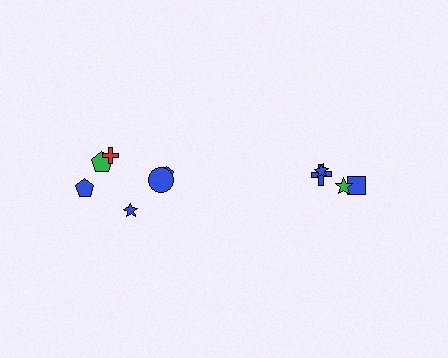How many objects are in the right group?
There are 4 objects.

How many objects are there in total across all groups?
There are 10 objects.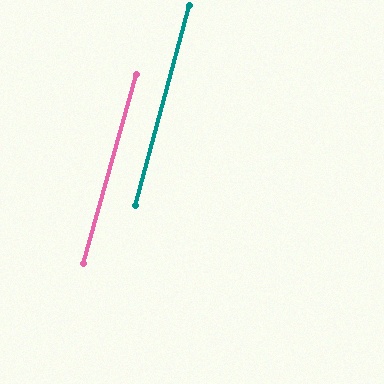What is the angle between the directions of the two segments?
Approximately 1 degree.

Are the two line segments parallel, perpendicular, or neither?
Parallel — their directions differ by only 0.8°.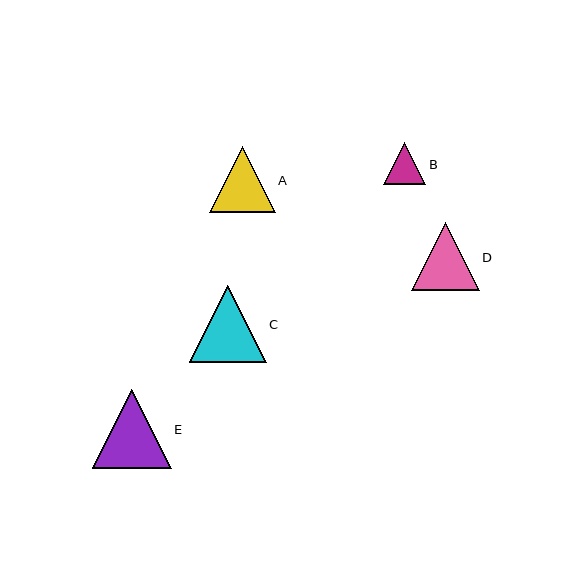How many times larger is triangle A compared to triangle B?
Triangle A is approximately 1.6 times the size of triangle B.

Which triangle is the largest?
Triangle E is the largest with a size of approximately 79 pixels.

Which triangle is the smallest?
Triangle B is the smallest with a size of approximately 42 pixels.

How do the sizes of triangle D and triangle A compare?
Triangle D and triangle A are approximately the same size.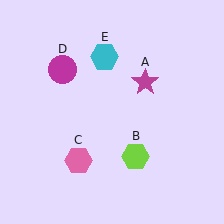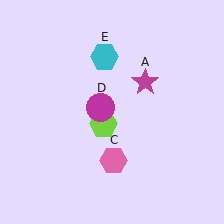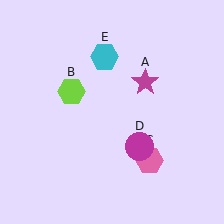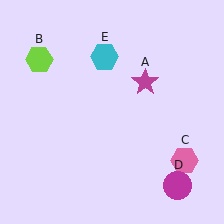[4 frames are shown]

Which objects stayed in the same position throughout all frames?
Magenta star (object A) and cyan hexagon (object E) remained stationary.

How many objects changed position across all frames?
3 objects changed position: lime hexagon (object B), pink hexagon (object C), magenta circle (object D).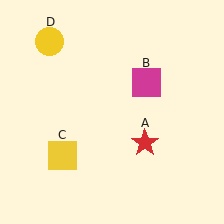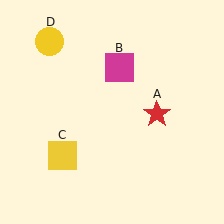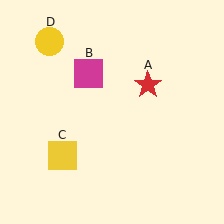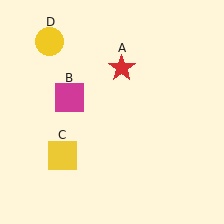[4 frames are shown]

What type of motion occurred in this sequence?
The red star (object A), magenta square (object B) rotated counterclockwise around the center of the scene.